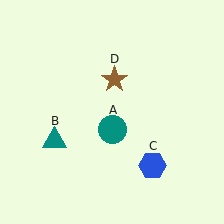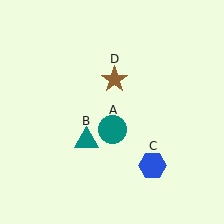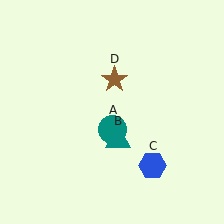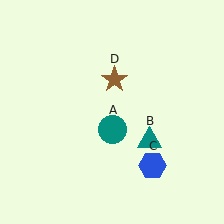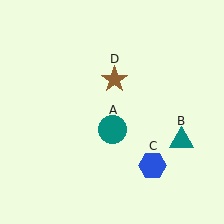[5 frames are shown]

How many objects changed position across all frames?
1 object changed position: teal triangle (object B).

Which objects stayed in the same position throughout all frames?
Teal circle (object A) and blue hexagon (object C) and brown star (object D) remained stationary.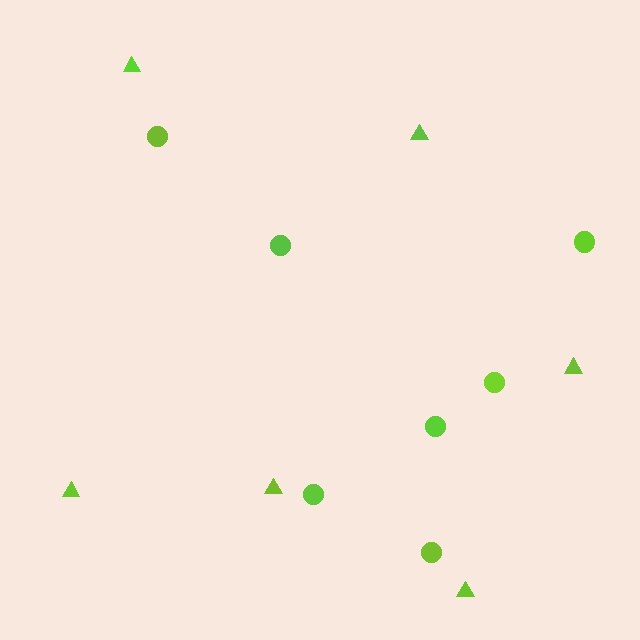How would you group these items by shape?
There are 2 groups: one group of circles (7) and one group of triangles (6).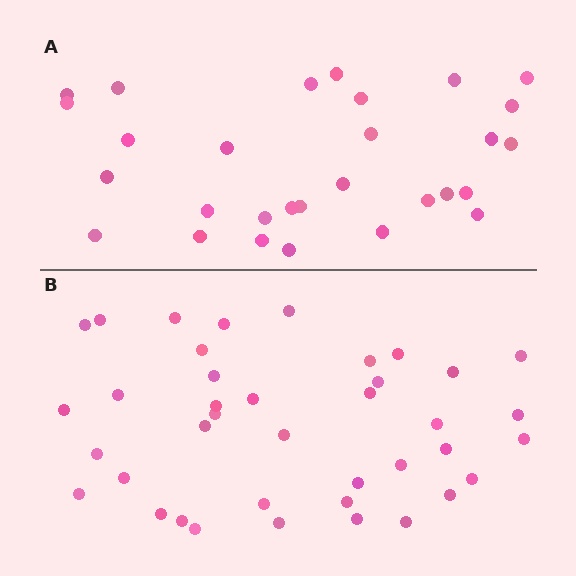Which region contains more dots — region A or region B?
Region B (the bottom region) has more dots.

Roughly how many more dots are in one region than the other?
Region B has roughly 10 or so more dots than region A.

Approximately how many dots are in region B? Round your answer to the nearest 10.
About 40 dots. (The exact count is 39, which rounds to 40.)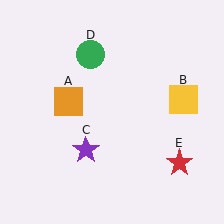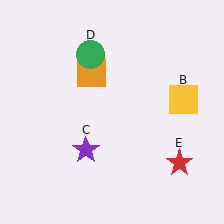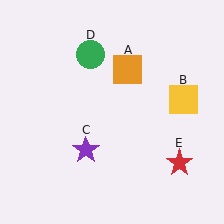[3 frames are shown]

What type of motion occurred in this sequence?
The orange square (object A) rotated clockwise around the center of the scene.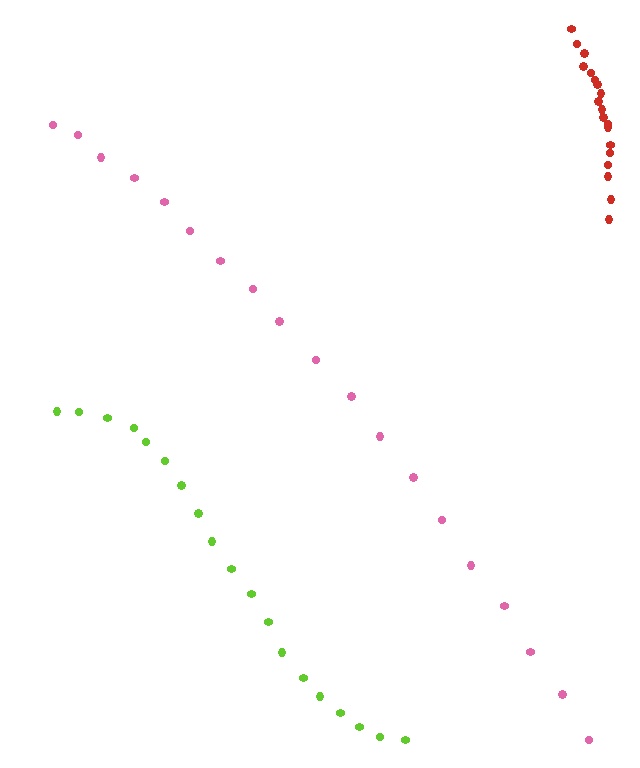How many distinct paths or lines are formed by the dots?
There are 3 distinct paths.